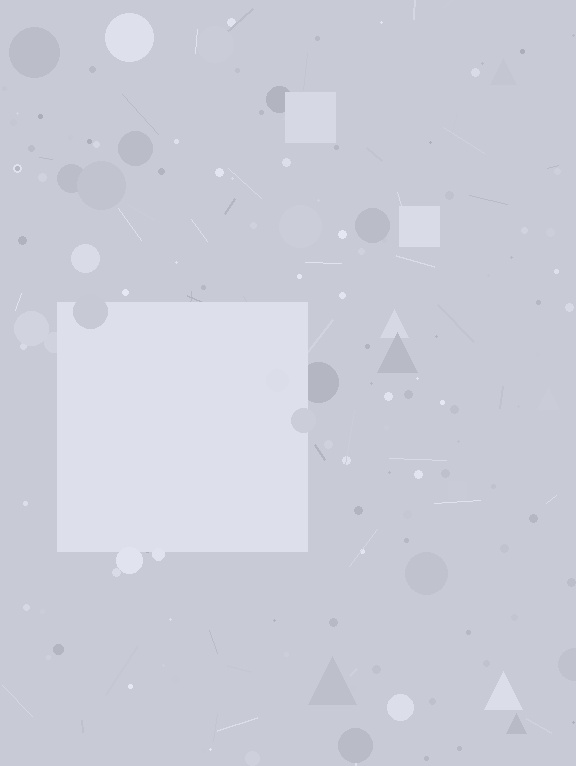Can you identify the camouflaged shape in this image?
The camouflaged shape is a square.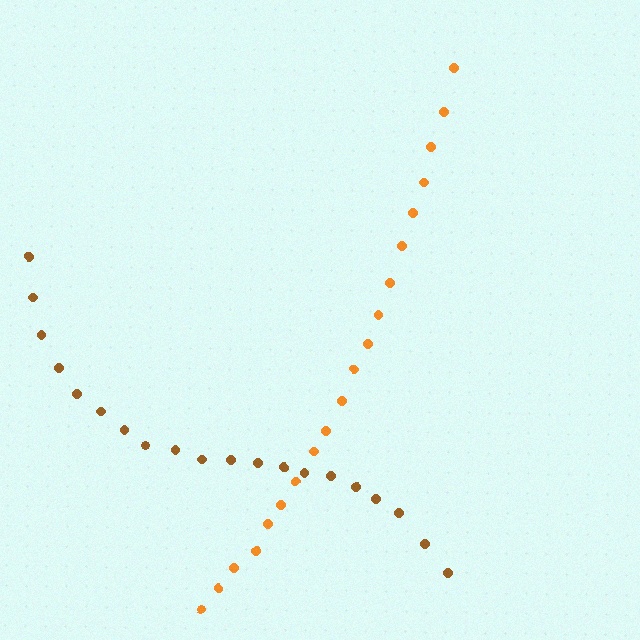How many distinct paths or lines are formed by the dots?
There are 2 distinct paths.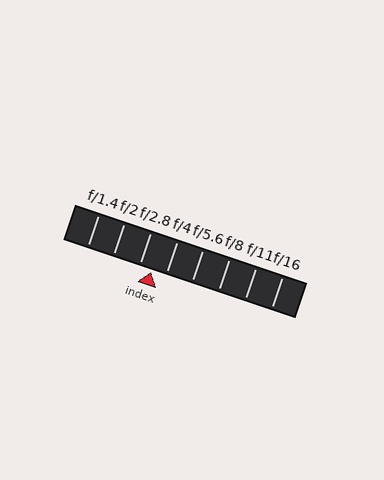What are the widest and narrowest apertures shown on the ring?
The widest aperture shown is f/1.4 and the narrowest is f/16.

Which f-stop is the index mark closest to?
The index mark is closest to f/2.8.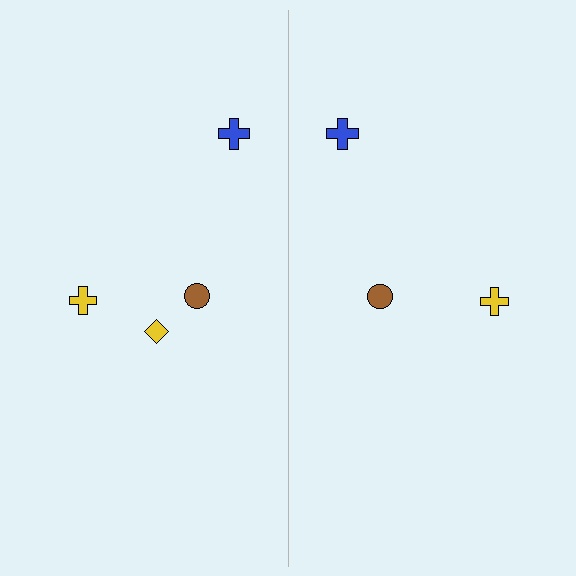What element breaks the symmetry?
A yellow diamond is missing from the right side.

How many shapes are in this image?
There are 7 shapes in this image.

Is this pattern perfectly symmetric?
No, the pattern is not perfectly symmetric. A yellow diamond is missing from the right side.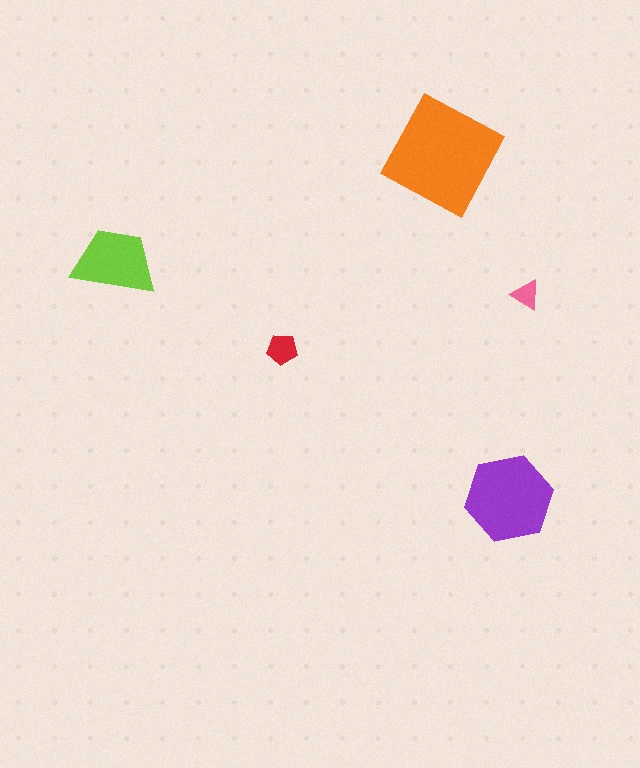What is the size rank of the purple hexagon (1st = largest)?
2nd.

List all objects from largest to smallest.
The orange diamond, the purple hexagon, the lime trapezoid, the red pentagon, the pink triangle.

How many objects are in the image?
There are 5 objects in the image.